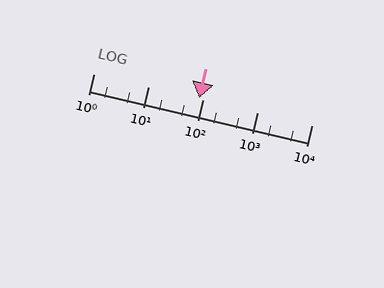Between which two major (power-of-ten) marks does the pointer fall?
The pointer is between 10 and 100.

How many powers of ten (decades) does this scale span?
The scale spans 4 decades, from 1 to 10000.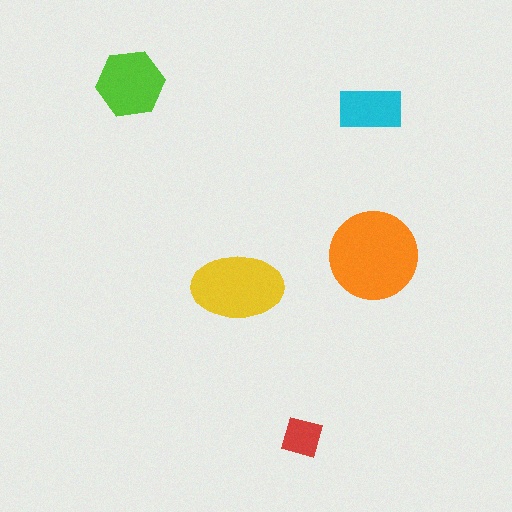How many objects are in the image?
There are 5 objects in the image.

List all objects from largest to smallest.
The orange circle, the yellow ellipse, the lime hexagon, the cyan rectangle, the red square.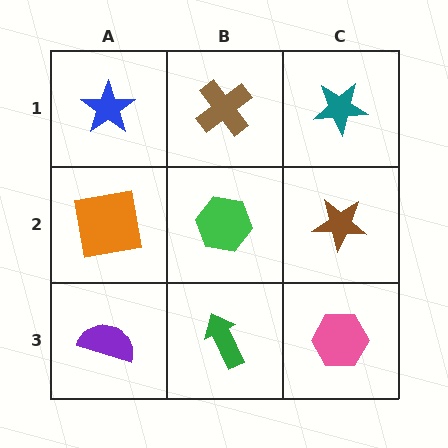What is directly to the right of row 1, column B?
A teal star.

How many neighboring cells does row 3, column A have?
2.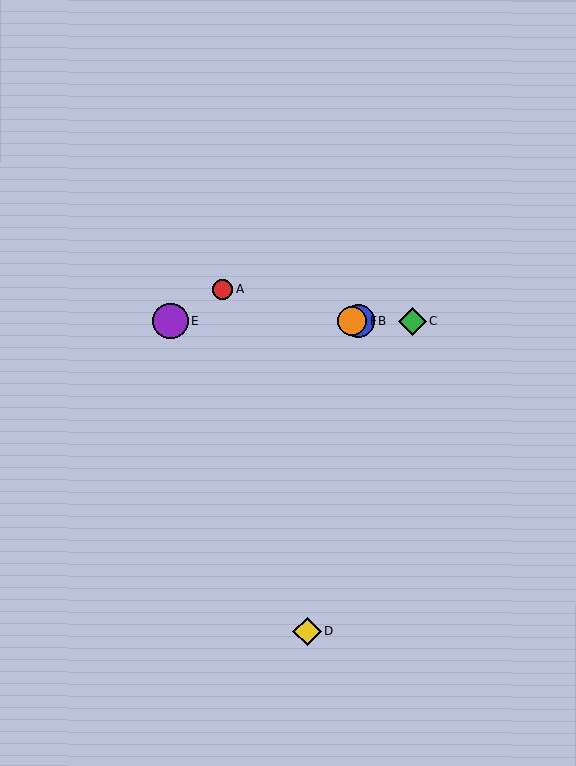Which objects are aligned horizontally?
Objects B, C, E, F are aligned horizontally.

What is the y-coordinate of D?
Object D is at y≈631.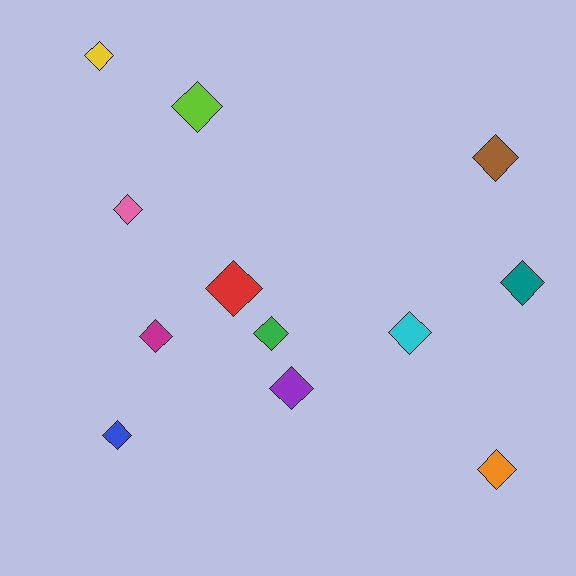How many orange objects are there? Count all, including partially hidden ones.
There is 1 orange object.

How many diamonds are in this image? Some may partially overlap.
There are 12 diamonds.